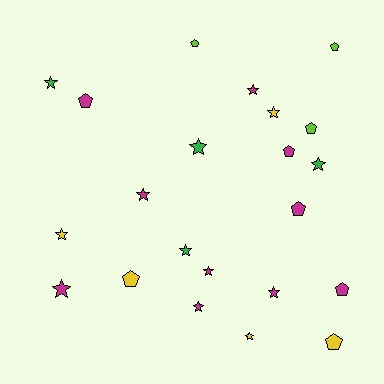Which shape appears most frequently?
Star, with 13 objects.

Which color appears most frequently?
Magenta, with 10 objects.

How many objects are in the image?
There are 22 objects.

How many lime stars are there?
There are no lime stars.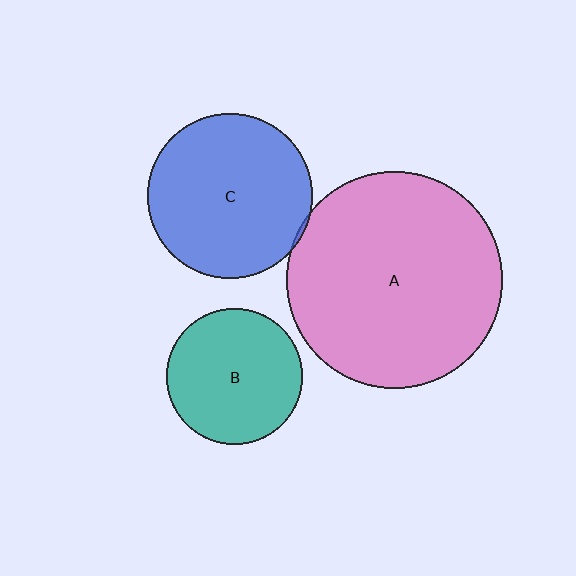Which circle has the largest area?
Circle A (pink).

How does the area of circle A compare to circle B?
Approximately 2.5 times.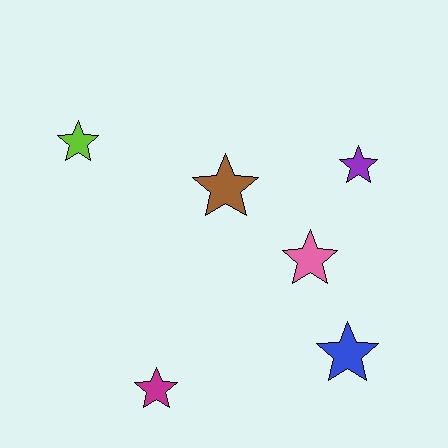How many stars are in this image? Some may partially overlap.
There are 6 stars.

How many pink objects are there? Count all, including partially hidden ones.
There is 1 pink object.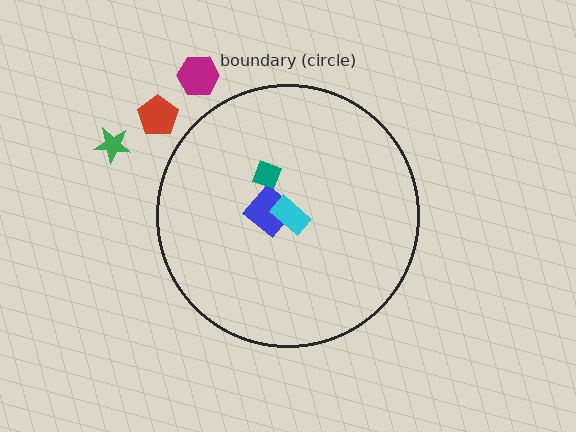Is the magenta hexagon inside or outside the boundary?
Outside.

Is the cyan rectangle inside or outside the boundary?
Inside.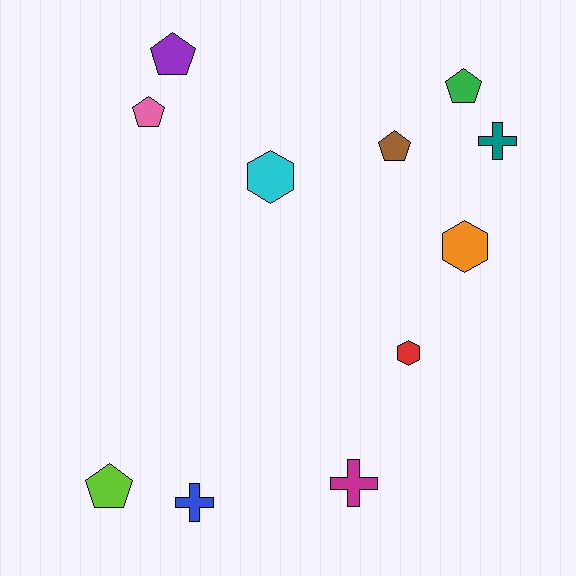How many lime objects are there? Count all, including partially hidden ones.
There is 1 lime object.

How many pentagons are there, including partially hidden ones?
There are 5 pentagons.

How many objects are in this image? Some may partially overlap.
There are 11 objects.